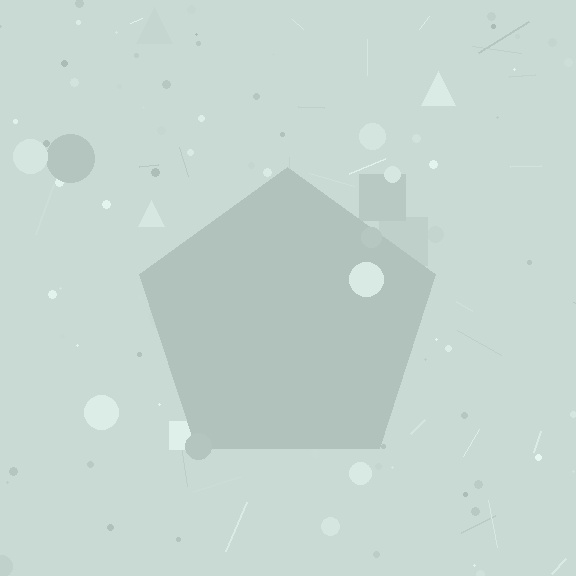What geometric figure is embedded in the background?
A pentagon is embedded in the background.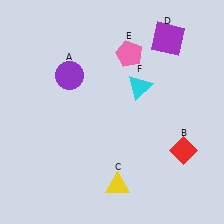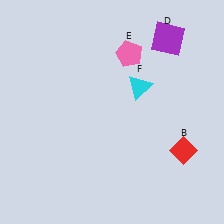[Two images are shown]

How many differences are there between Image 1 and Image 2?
There are 2 differences between the two images.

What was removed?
The yellow triangle (C), the purple circle (A) were removed in Image 2.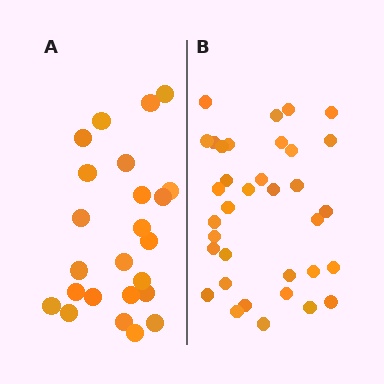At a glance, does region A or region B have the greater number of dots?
Region B (the right region) has more dots.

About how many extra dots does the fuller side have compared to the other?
Region B has roughly 12 or so more dots than region A.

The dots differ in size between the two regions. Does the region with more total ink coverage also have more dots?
No. Region A has more total ink coverage because its dots are larger, but region B actually contains more individual dots. Total area can be misleading — the number of items is what matters here.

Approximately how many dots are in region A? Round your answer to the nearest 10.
About 20 dots. (The exact count is 24, which rounds to 20.)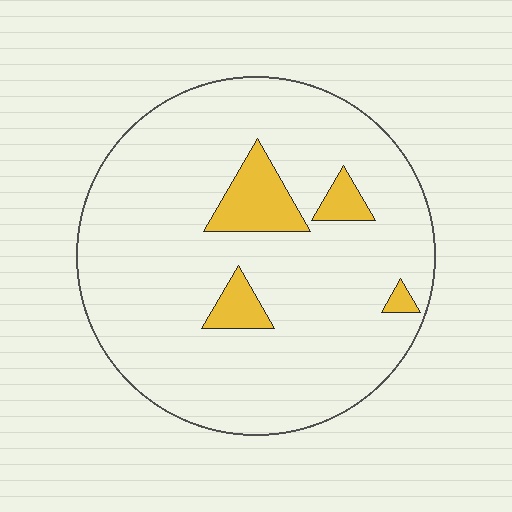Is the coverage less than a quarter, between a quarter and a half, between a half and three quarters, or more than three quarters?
Less than a quarter.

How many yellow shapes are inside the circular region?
4.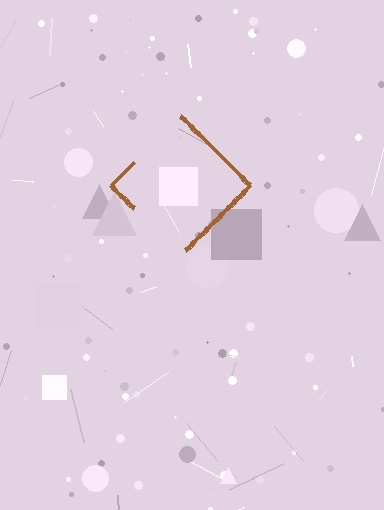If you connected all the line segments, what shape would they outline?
They would outline a diamond.